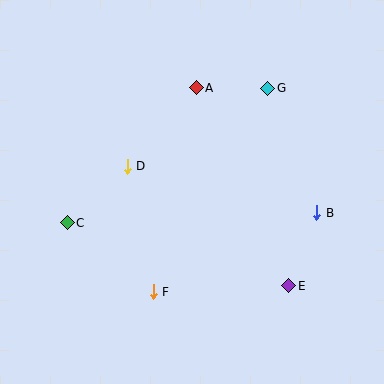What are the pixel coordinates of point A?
Point A is at (196, 88).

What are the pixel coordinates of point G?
Point G is at (268, 88).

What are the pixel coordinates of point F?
Point F is at (153, 292).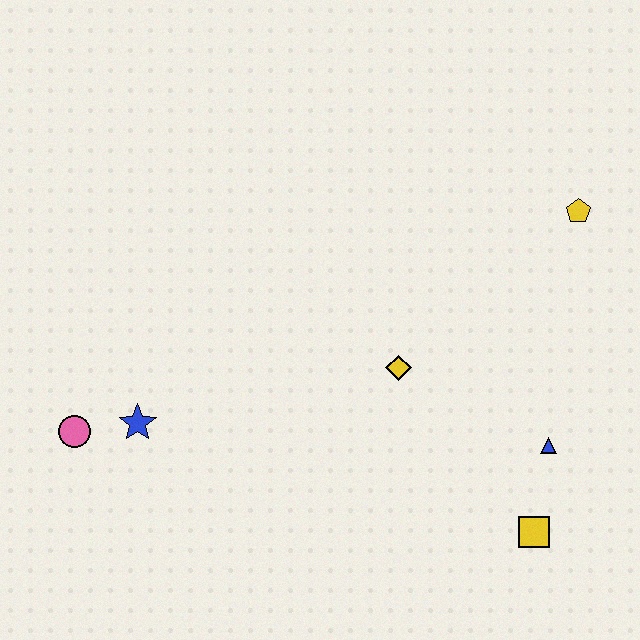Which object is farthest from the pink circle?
The yellow pentagon is farthest from the pink circle.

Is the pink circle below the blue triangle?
No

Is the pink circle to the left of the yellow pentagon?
Yes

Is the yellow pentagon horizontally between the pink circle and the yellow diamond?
No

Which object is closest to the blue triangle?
The yellow square is closest to the blue triangle.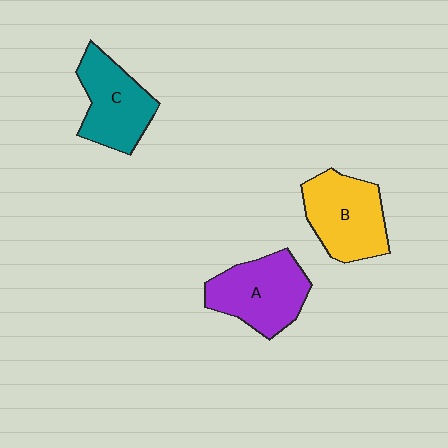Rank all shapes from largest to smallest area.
From largest to smallest: A (purple), B (yellow), C (teal).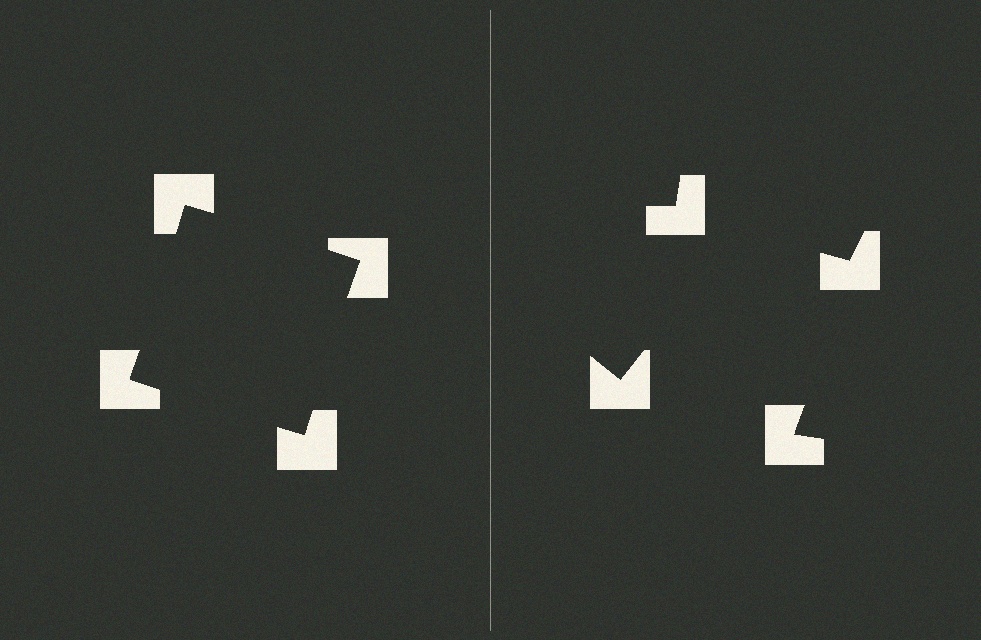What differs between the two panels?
The notched squares are positioned identically on both sides; only the wedge orientations differ. On the left they align to a square; on the right they are misaligned.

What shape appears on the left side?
An illusory square.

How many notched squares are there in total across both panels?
8 — 4 on each side.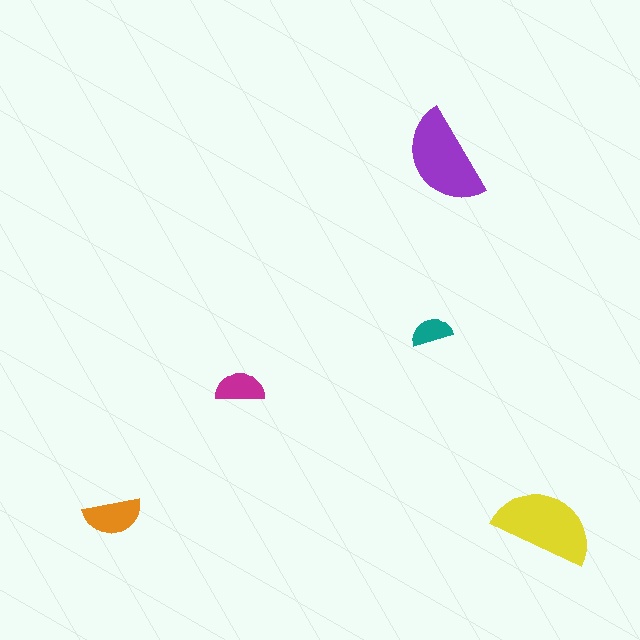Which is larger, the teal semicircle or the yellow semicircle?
The yellow one.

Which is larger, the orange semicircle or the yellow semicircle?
The yellow one.